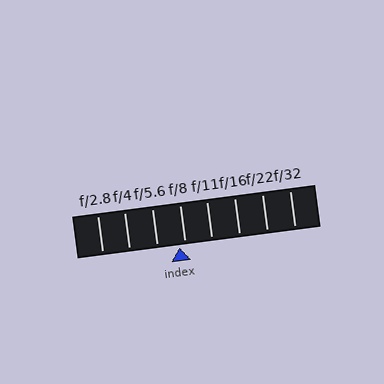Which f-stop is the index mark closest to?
The index mark is closest to f/8.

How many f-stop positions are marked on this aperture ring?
There are 8 f-stop positions marked.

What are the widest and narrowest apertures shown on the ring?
The widest aperture shown is f/2.8 and the narrowest is f/32.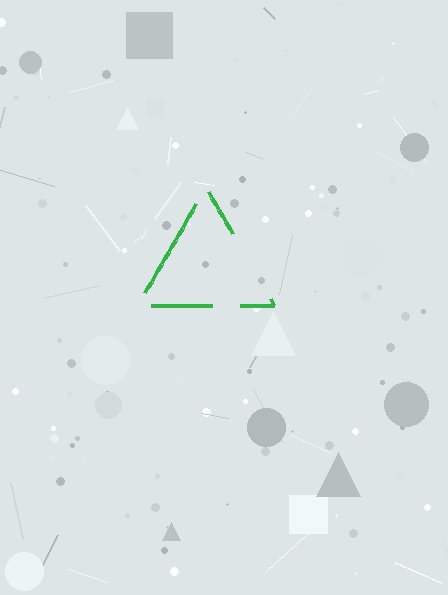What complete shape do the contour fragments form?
The contour fragments form a triangle.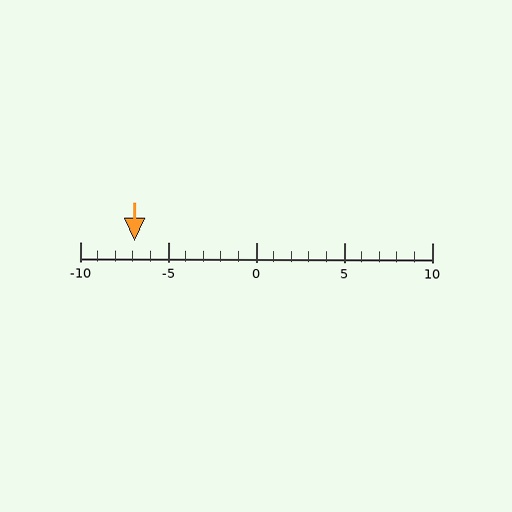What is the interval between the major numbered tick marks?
The major tick marks are spaced 5 units apart.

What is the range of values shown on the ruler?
The ruler shows values from -10 to 10.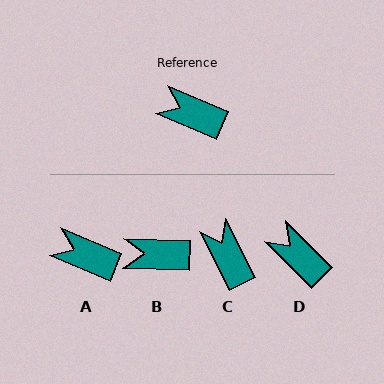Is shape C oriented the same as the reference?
No, it is off by about 40 degrees.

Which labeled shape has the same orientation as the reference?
A.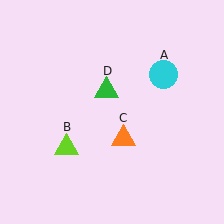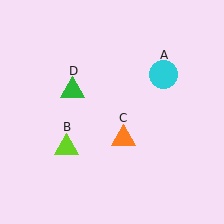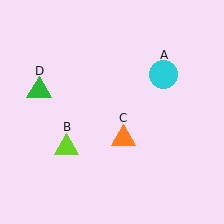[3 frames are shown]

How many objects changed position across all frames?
1 object changed position: green triangle (object D).